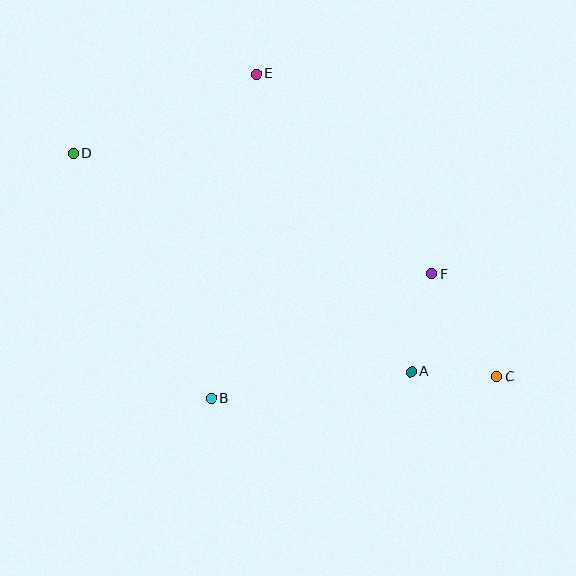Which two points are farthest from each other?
Points C and D are farthest from each other.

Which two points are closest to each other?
Points A and C are closest to each other.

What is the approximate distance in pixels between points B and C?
The distance between B and C is approximately 286 pixels.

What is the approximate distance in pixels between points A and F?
The distance between A and F is approximately 100 pixels.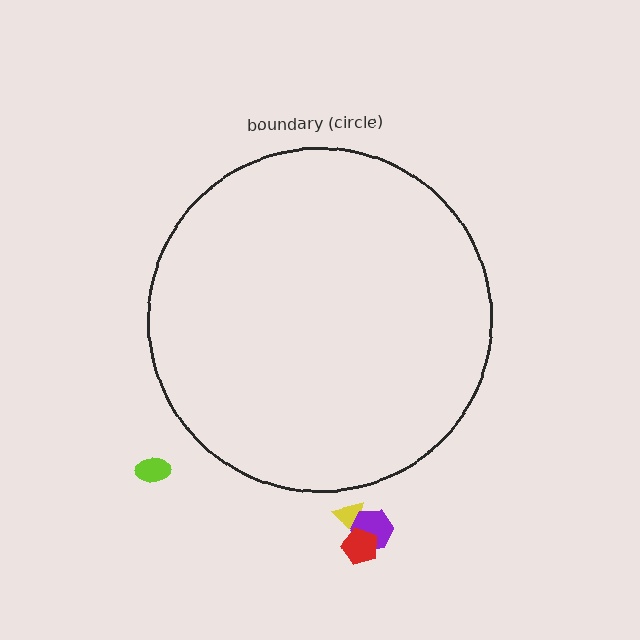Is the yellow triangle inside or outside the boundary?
Outside.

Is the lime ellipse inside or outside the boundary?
Outside.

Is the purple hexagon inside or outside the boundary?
Outside.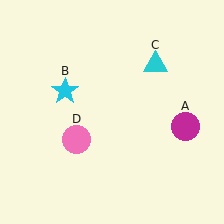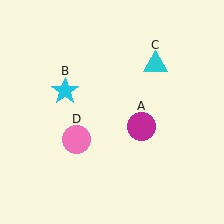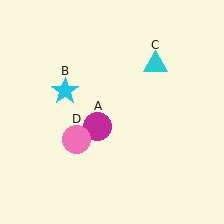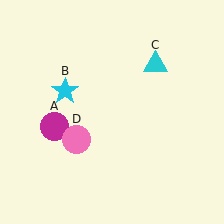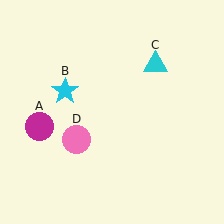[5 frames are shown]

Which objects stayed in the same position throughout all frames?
Cyan star (object B) and cyan triangle (object C) and pink circle (object D) remained stationary.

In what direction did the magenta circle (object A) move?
The magenta circle (object A) moved left.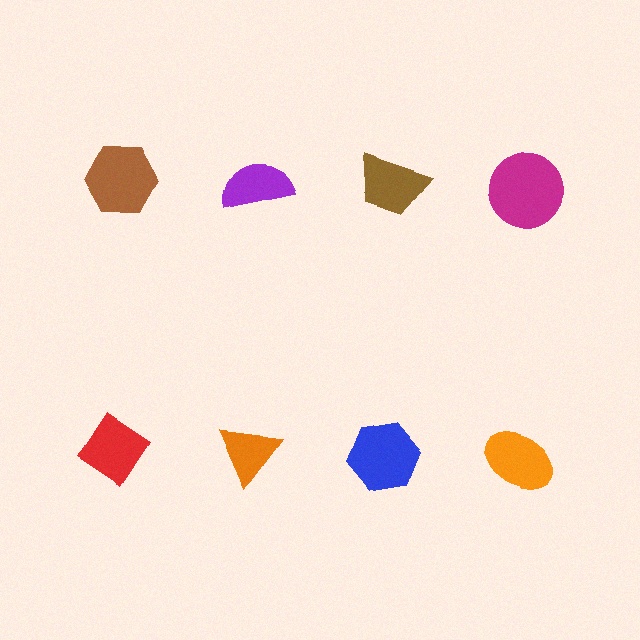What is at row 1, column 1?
A brown hexagon.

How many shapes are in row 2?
4 shapes.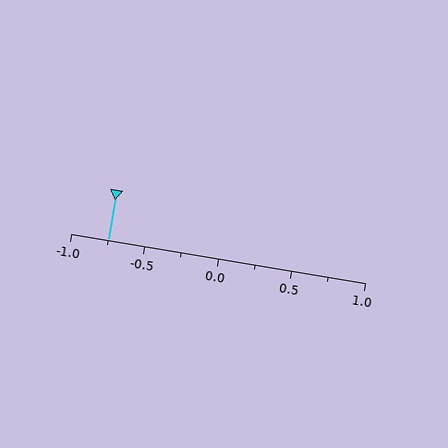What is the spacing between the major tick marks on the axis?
The major ticks are spaced 0.5 apart.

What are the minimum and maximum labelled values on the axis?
The axis runs from -1.0 to 1.0.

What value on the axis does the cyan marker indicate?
The marker indicates approximately -0.75.